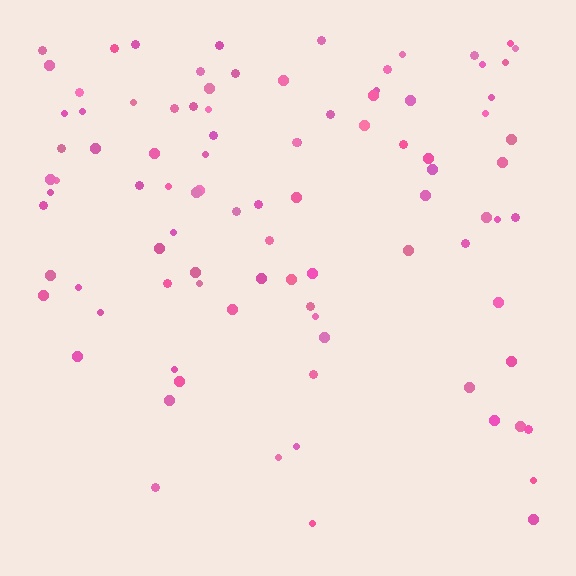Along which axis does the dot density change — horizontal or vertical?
Vertical.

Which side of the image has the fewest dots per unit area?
The bottom.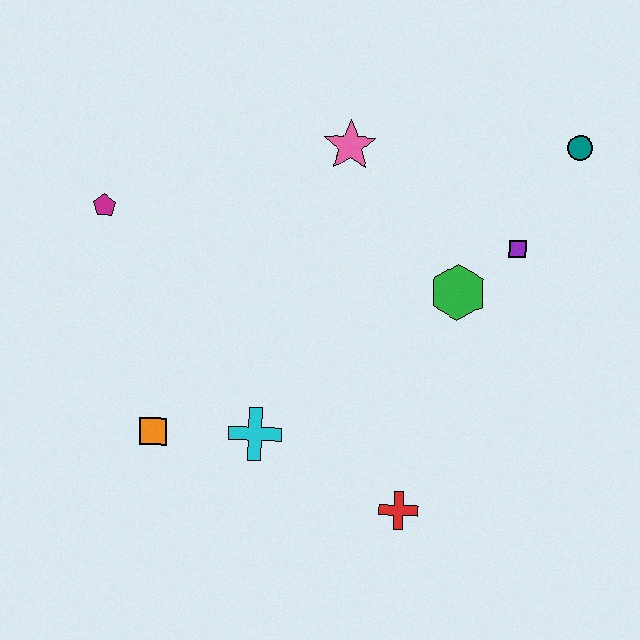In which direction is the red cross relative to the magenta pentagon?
The red cross is to the right of the magenta pentagon.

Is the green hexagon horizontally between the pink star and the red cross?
No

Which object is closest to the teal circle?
The purple square is closest to the teal circle.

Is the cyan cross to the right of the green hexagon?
No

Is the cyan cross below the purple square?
Yes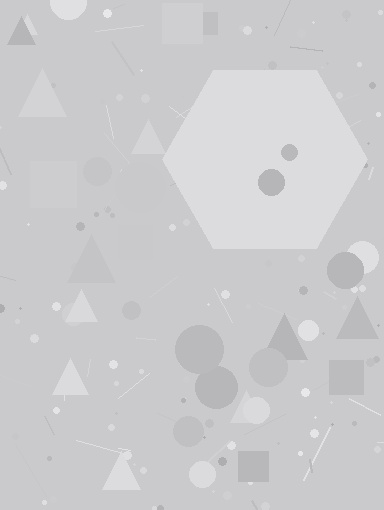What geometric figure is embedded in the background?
A hexagon is embedded in the background.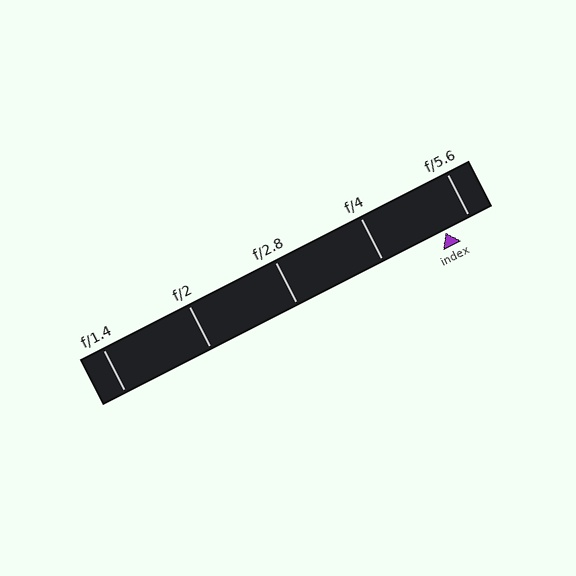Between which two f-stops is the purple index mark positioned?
The index mark is between f/4 and f/5.6.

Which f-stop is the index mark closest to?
The index mark is closest to f/5.6.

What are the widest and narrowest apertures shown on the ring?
The widest aperture shown is f/1.4 and the narrowest is f/5.6.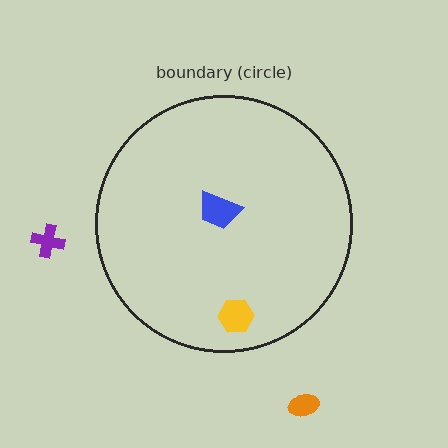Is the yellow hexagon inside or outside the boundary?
Inside.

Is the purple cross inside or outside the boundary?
Outside.